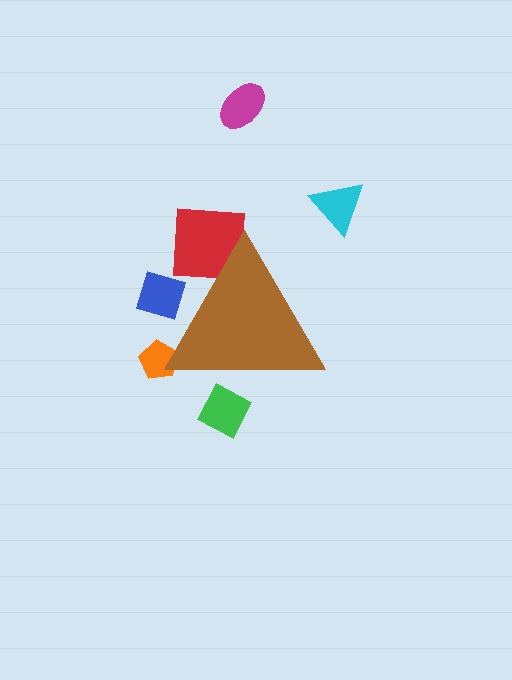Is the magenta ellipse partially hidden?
No, the magenta ellipse is fully visible.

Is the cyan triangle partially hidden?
No, the cyan triangle is fully visible.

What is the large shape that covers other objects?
A brown triangle.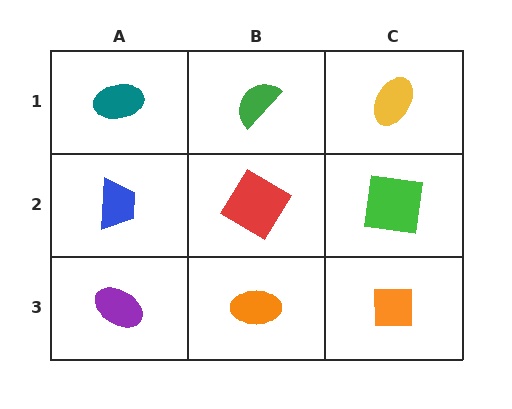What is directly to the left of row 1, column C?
A green semicircle.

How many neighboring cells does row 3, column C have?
2.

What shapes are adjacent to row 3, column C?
A green square (row 2, column C), an orange ellipse (row 3, column B).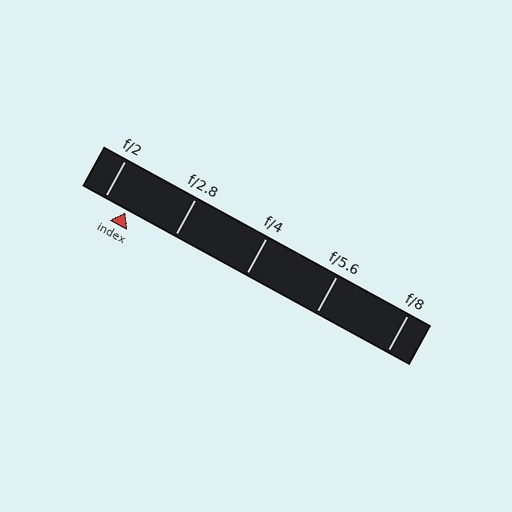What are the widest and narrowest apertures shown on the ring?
The widest aperture shown is f/2 and the narrowest is f/8.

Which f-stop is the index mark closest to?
The index mark is closest to f/2.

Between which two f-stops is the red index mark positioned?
The index mark is between f/2 and f/2.8.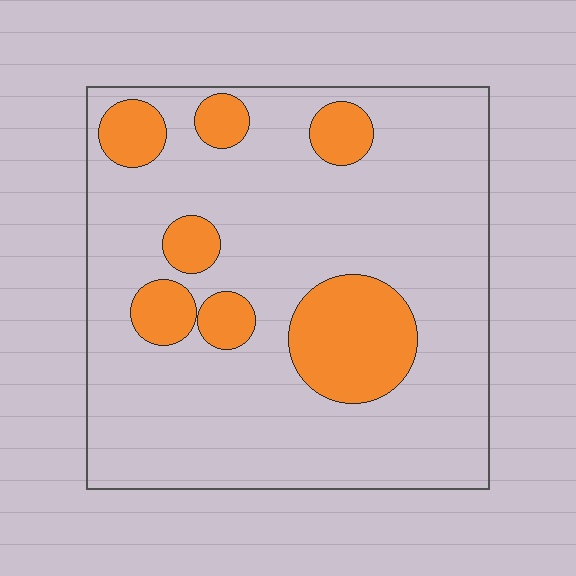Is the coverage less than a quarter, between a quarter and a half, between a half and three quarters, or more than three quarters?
Less than a quarter.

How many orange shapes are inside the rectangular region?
7.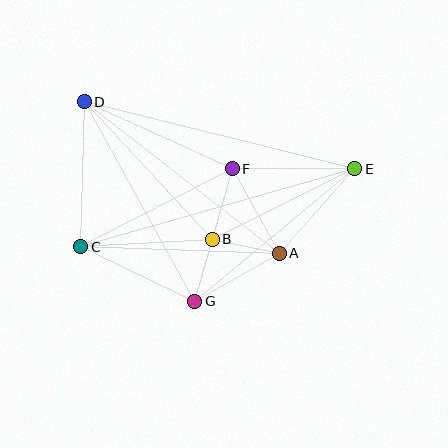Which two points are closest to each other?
Points B and G are closest to each other.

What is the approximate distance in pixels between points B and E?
The distance between B and E is approximately 159 pixels.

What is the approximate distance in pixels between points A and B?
The distance between A and B is approximately 69 pixels.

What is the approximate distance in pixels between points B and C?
The distance between B and C is approximately 132 pixels.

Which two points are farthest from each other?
Points C and E are farthest from each other.